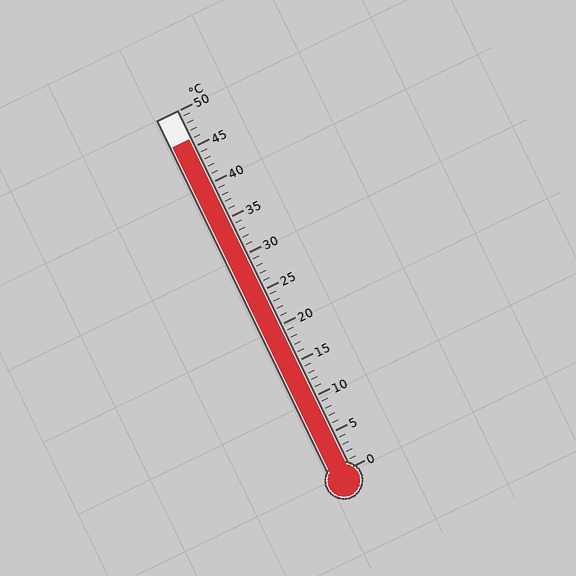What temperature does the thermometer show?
The thermometer shows approximately 46°C.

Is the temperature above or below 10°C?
The temperature is above 10°C.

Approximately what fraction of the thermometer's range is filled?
The thermometer is filled to approximately 90% of its range.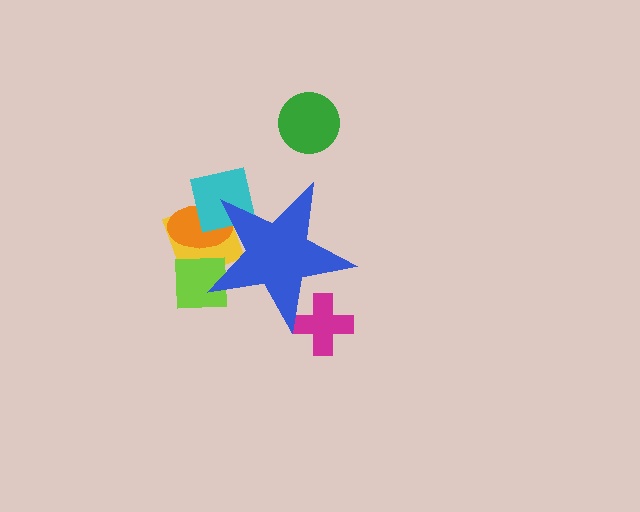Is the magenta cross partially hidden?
Yes, the magenta cross is partially hidden behind the blue star.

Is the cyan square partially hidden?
Yes, the cyan square is partially hidden behind the blue star.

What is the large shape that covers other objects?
A blue star.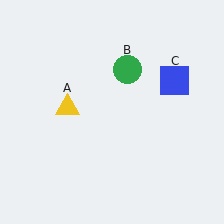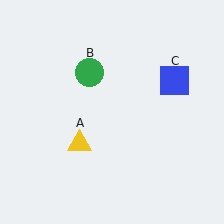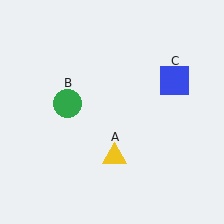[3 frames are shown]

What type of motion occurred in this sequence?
The yellow triangle (object A), green circle (object B) rotated counterclockwise around the center of the scene.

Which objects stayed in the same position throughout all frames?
Blue square (object C) remained stationary.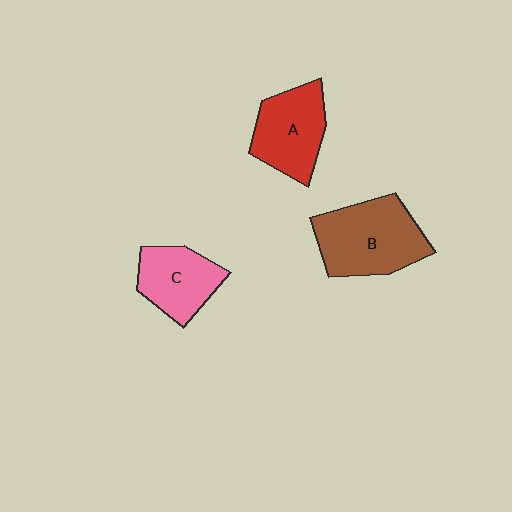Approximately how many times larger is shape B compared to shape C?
Approximately 1.5 times.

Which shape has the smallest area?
Shape C (pink).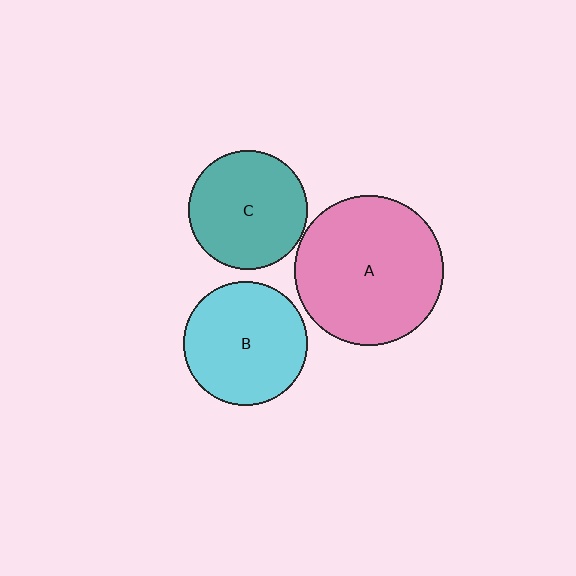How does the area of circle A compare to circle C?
Approximately 1.6 times.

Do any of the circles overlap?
No, none of the circles overlap.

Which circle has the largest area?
Circle A (pink).